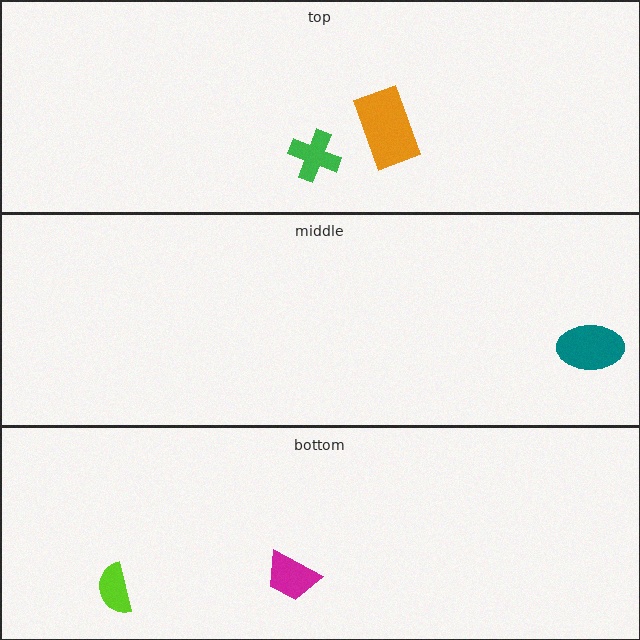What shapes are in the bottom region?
The magenta trapezoid, the lime semicircle.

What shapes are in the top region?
The green cross, the orange rectangle.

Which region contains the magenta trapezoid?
The bottom region.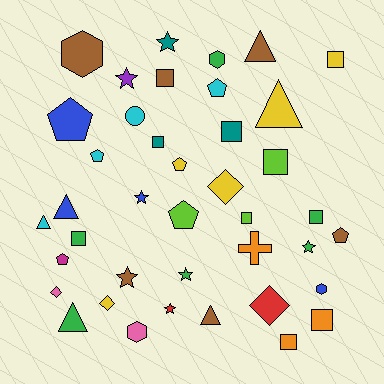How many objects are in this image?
There are 40 objects.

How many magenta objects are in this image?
There is 1 magenta object.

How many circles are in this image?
There is 1 circle.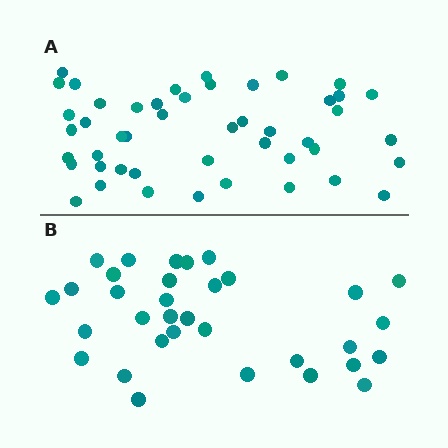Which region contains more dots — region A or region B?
Region A (the top region) has more dots.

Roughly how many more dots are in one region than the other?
Region A has approximately 15 more dots than region B.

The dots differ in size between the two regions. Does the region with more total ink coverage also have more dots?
No. Region B has more total ink coverage because its dots are larger, but region A actually contains more individual dots. Total area can be misleading — the number of items is what matters here.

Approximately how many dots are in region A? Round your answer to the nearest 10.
About 50 dots. (The exact count is 47, which rounds to 50.)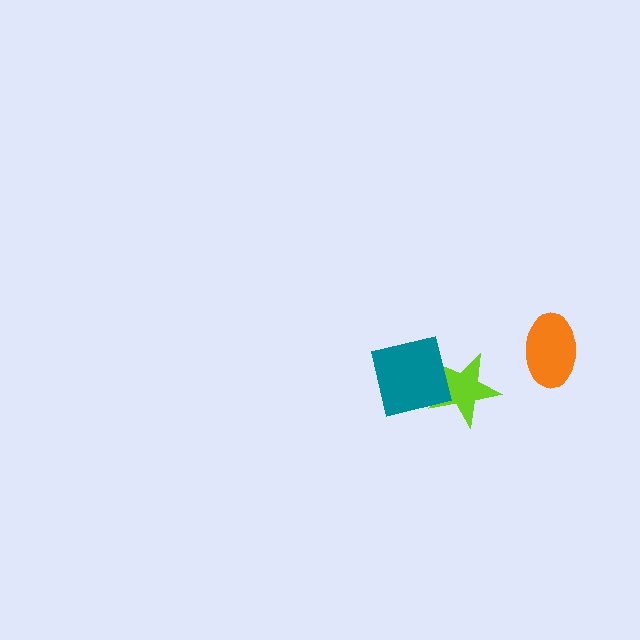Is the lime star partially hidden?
Yes, it is partially covered by another shape.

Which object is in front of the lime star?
The teal square is in front of the lime star.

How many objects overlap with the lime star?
1 object overlaps with the lime star.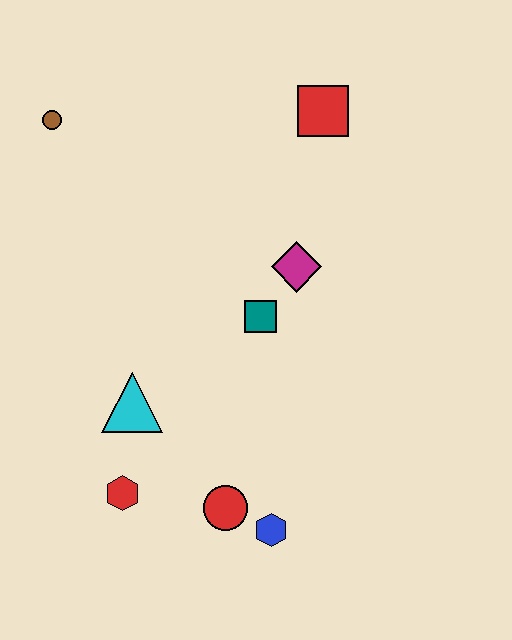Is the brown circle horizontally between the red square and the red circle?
No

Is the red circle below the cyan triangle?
Yes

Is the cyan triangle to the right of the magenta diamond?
No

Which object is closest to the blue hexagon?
The red circle is closest to the blue hexagon.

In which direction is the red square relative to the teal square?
The red square is above the teal square.